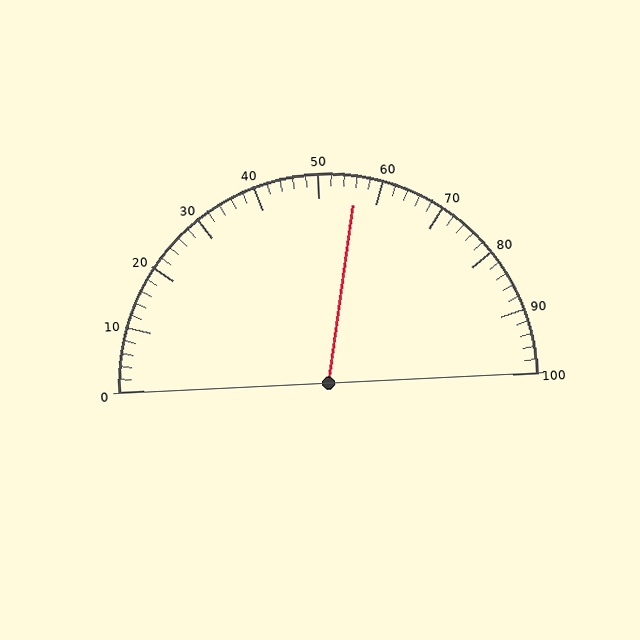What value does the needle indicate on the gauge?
The needle indicates approximately 56.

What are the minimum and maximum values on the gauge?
The gauge ranges from 0 to 100.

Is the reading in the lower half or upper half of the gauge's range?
The reading is in the upper half of the range (0 to 100).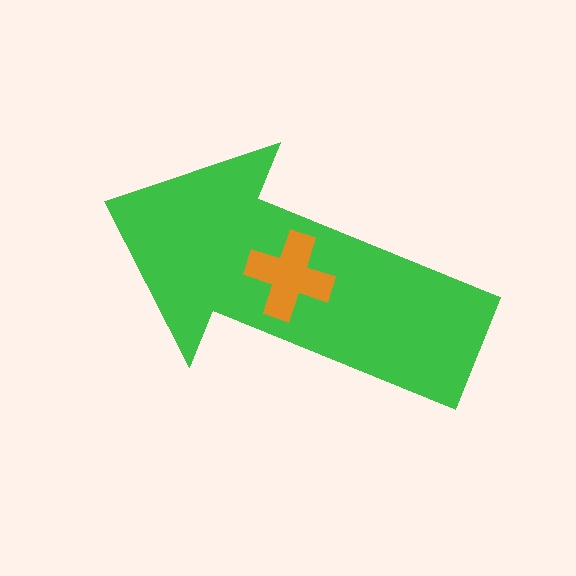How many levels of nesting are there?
2.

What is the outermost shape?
The green arrow.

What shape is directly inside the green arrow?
The orange cross.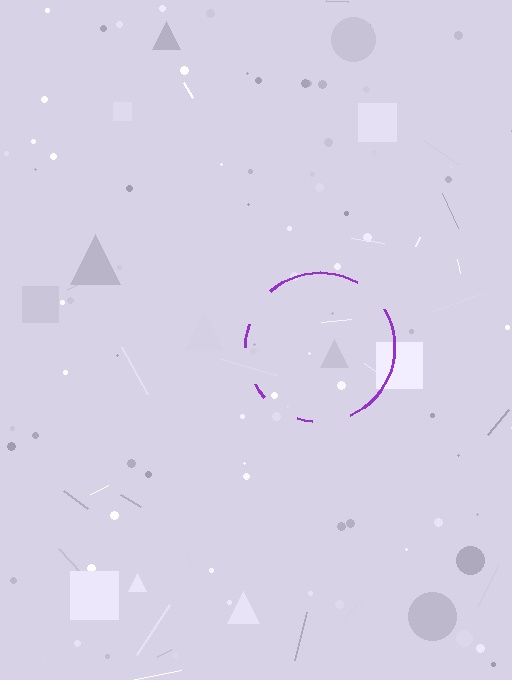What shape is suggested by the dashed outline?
The dashed outline suggests a circle.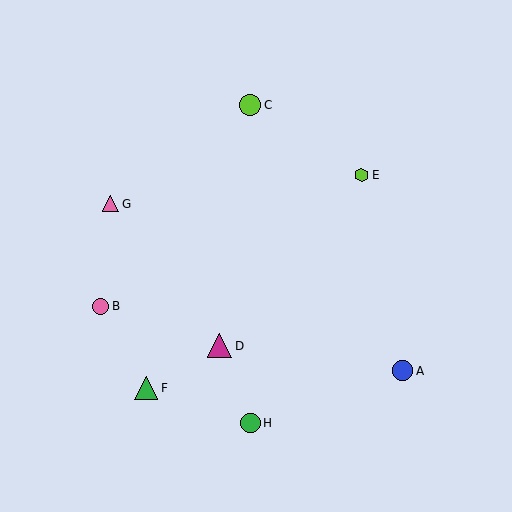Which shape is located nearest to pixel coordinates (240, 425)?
The green circle (labeled H) at (251, 423) is nearest to that location.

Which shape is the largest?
The magenta triangle (labeled D) is the largest.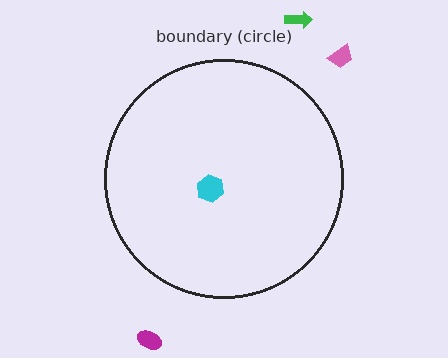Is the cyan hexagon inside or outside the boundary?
Inside.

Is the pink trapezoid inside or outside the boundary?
Outside.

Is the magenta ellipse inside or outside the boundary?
Outside.